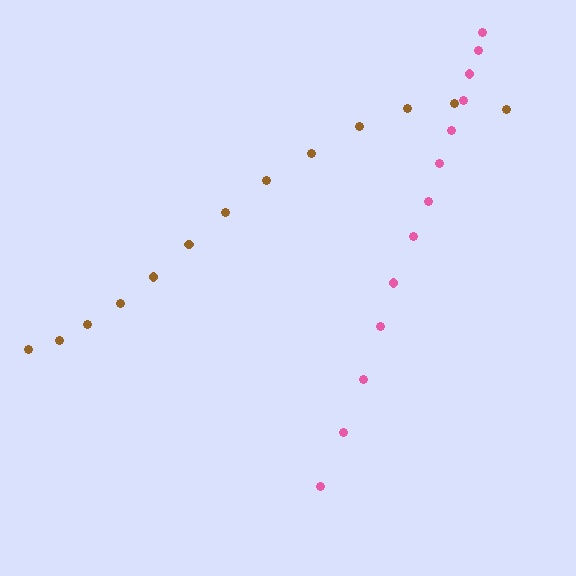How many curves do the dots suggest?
There are 2 distinct paths.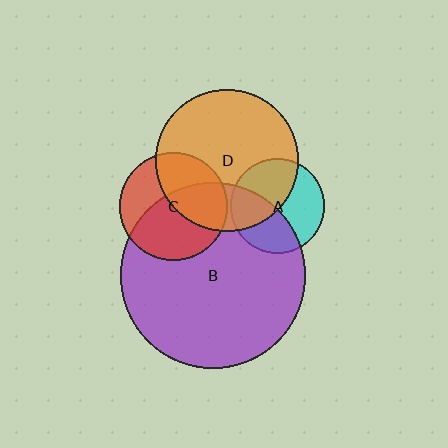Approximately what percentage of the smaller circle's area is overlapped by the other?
Approximately 60%.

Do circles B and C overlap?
Yes.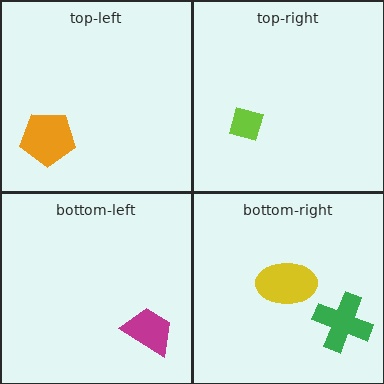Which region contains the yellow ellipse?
The bottom-right region.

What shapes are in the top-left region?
The orange pentagon.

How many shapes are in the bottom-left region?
1.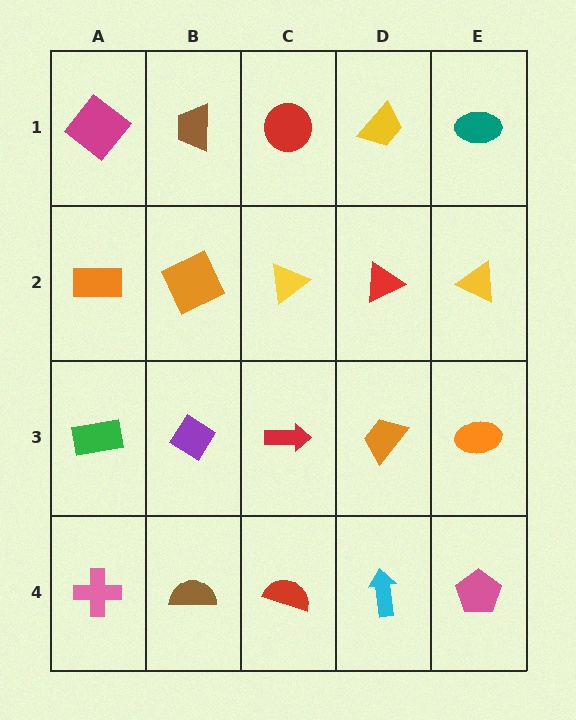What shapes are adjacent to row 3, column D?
A red triangle (row 2, column D), a cyan arrow (row 4, column D), a red arrow (row 3, column C), an orange ellipse (row 3, column E).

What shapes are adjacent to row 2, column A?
A magenta diamond (row 1, column A), a green rectangle (row 3, column A), an orange square (row 2, column B).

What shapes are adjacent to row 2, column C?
A red circle (row 1, column C), a red arrow (row 3, column C), an orange square (row 2, column B), a red triangle (row 2, column D).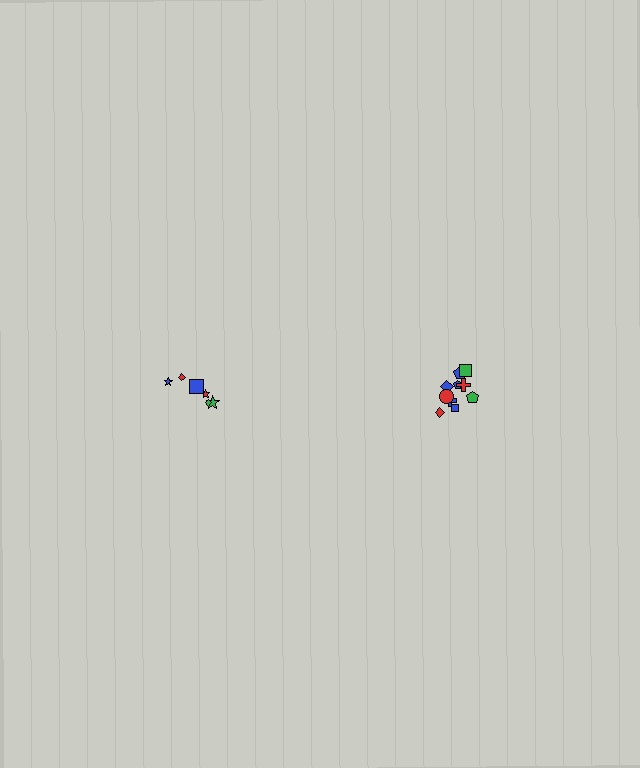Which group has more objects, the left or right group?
The right group.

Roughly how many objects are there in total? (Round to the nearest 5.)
Roughly 15 objects in total.